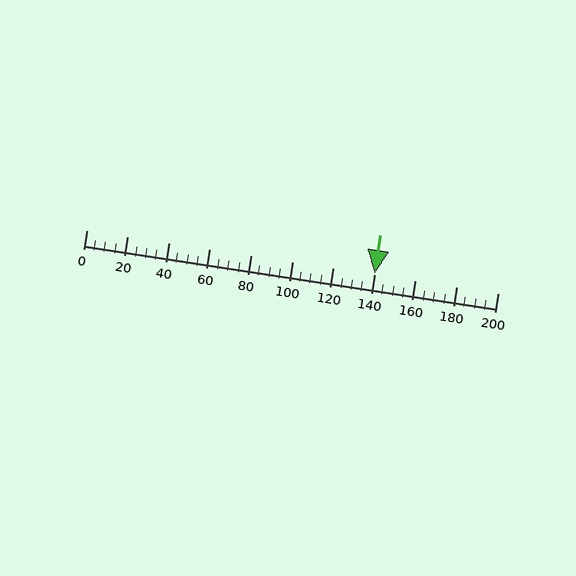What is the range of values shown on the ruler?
The ruler shows values from 0 to 200.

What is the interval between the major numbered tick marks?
The major tick marks are spaced 20 units apart.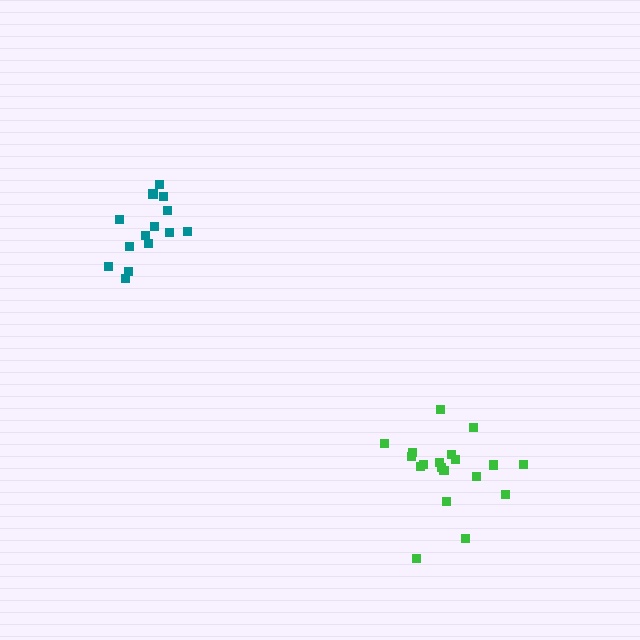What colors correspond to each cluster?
The clusters are colored: teal, green.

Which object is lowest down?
The green cluster is bottommost.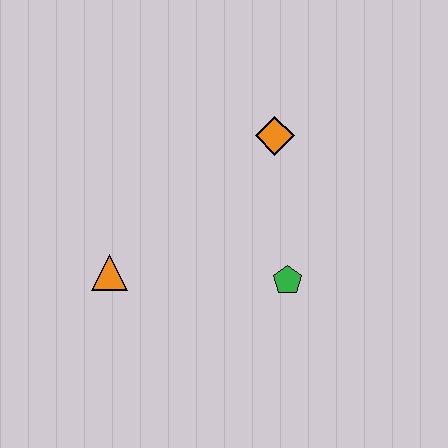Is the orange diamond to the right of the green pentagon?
No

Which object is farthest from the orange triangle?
The orange diamond is farthest from the orange triangle.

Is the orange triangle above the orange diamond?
No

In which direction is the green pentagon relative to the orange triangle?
The green pentagon is to the right of the orange triangle.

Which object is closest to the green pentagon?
The orange diamond is closest to the green pentagon.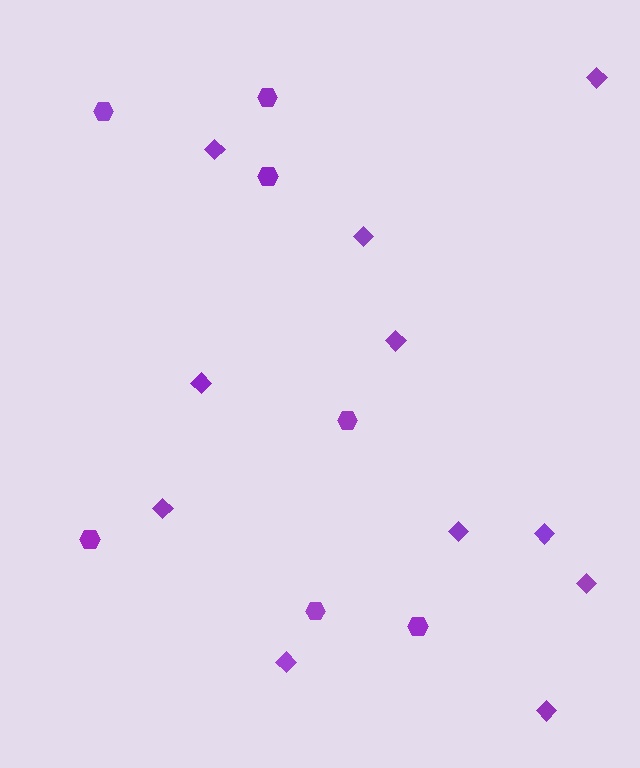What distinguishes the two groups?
There are 2 groups: one group of diamonds (11) and one group of hexagons (7).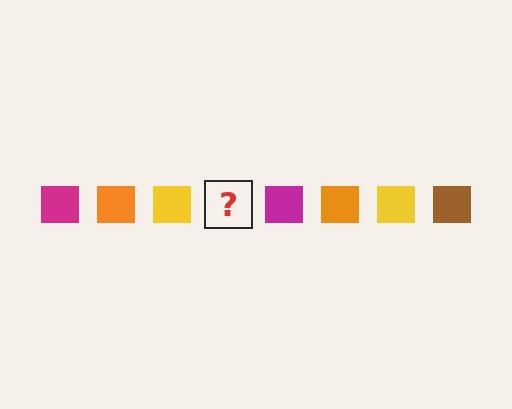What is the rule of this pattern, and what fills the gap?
The rule is that the pattern cycles through magenta, orange, yellow, brown squares. The gap should be filled with a brown square.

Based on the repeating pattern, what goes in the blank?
The blank should be a brown square.